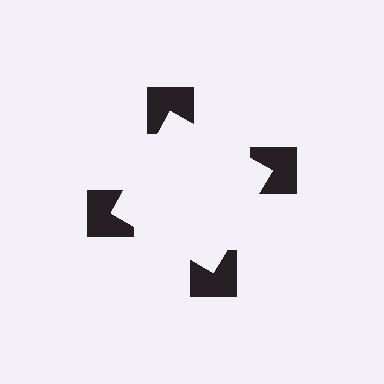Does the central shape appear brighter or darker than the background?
It typically appears slightly brighter than the background, even though no actual brightness change is drawn.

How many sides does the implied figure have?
4 sides.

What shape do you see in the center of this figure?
An illusory square — its edges are inferred from the aligned wedge cuts in the notched squares, not physically drawn.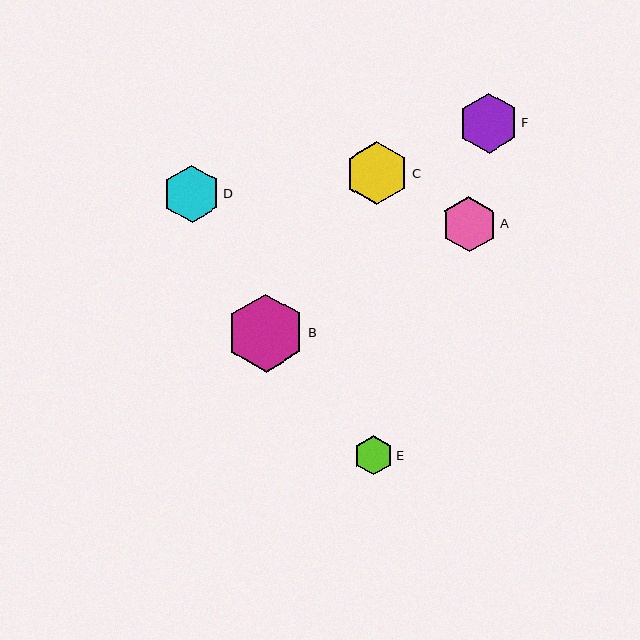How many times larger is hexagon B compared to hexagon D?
Hexagon B is approximately 1.4 times the size of hexagon D.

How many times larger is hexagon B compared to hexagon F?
Hexagon B is approximately 1.3 times the size of hexagon F.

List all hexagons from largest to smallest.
From largest to smallest: B, C, F, D, A, E.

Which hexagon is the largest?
Hexagon B is the largest with a size of approximately 78 pixels.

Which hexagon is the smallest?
Hexagon E is the smallest with a size of approximately 39 pixels.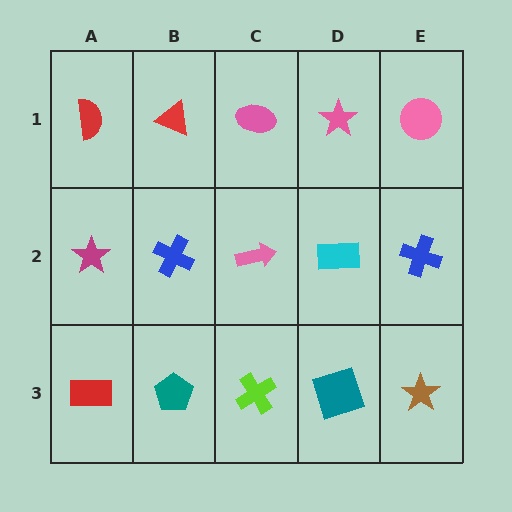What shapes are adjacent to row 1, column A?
A magenta star (row 2, column A), a red triangle (row 1, column B).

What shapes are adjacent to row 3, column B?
A blue cross (row 2, column B), a red rectangle (row 3, column A), a lime cross (row 3, column C).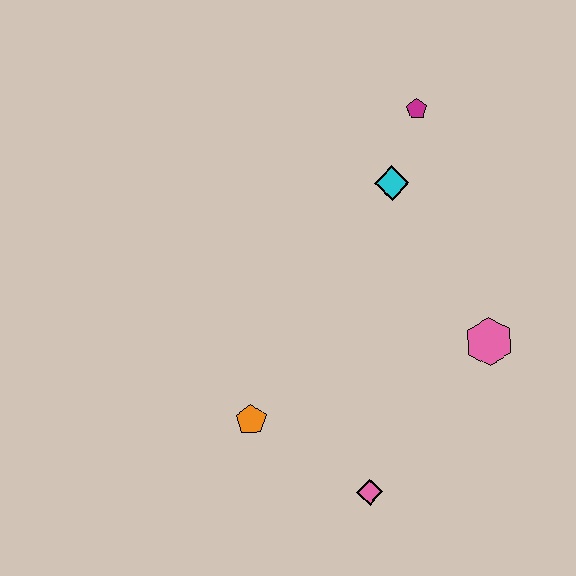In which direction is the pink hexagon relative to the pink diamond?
The pink hexagon is above the pink diamond.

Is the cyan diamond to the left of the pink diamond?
No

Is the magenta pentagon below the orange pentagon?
No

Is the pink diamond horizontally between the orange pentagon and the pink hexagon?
Yes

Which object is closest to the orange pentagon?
The pink diamond is closest to the orange pentagon.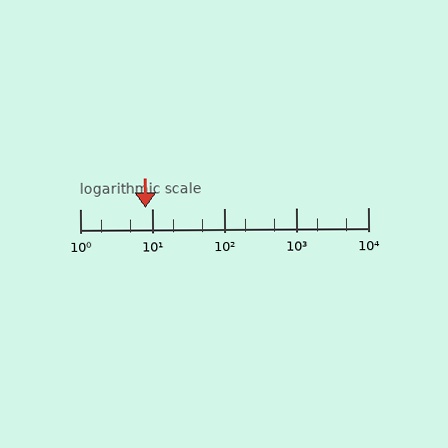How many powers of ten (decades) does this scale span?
The scale spans 4 decades, from 1 to 10000.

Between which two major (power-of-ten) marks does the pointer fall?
The pointer is between 1 and 10.